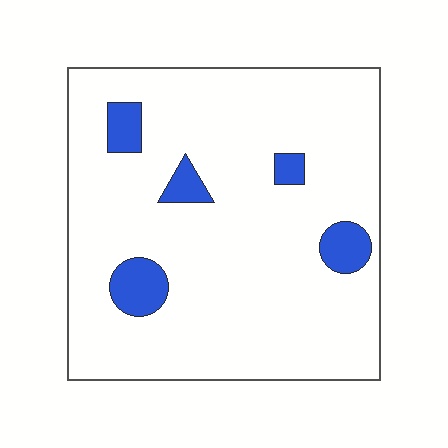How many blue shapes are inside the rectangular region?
5.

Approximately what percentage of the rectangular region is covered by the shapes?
Approximately 10%.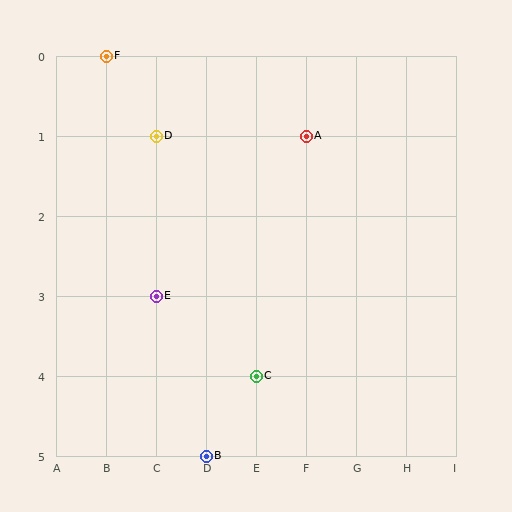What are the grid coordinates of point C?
Point C is at grid coordinates (E, 4).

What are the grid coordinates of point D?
Point D is at grid coordinates (C, 1).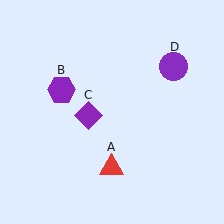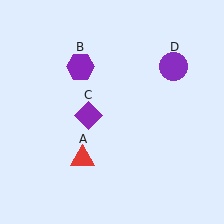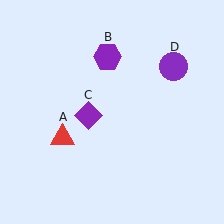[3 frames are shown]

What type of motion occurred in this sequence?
The red triangle (object A), purple hexagon (object B) rotated clockwise around the center of the scene.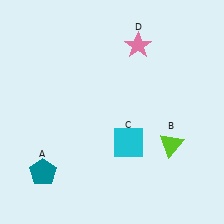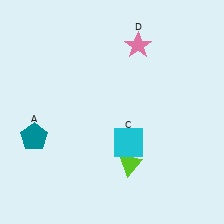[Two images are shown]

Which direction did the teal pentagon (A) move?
The teal pentagon (A) moved up.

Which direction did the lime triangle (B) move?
The lime triangle (B) moved left.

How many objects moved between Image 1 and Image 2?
2 objects moved between the two images.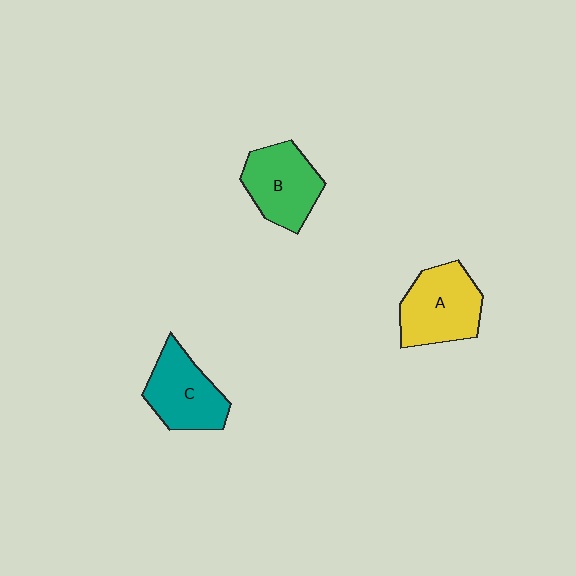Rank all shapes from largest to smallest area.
From largest to smallest: A (yellow), B (green), C (teal).